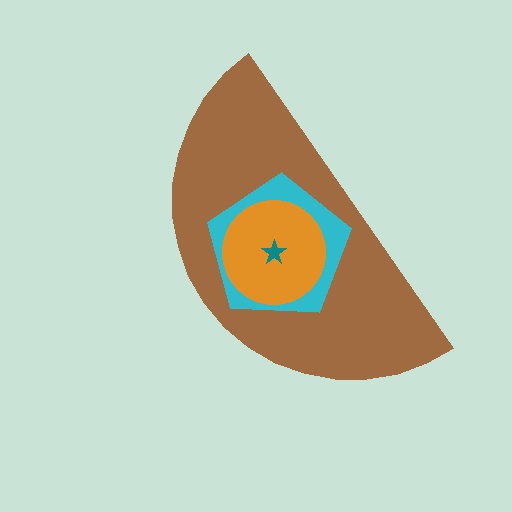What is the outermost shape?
The brown semicircle.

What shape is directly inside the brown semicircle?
The cyan pentagon.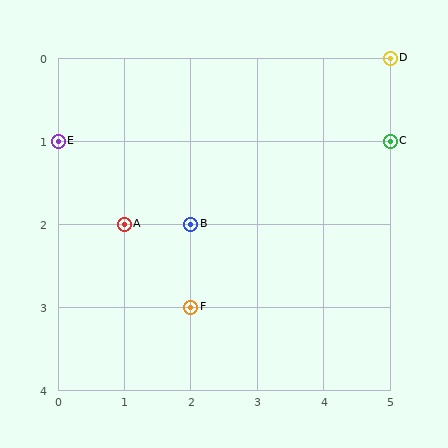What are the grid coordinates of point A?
Point A is at grid coordinates (1, 2).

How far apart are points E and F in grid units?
Points E and F are 2 columns and 2 rows apart (about 2.8 grid units diagonally).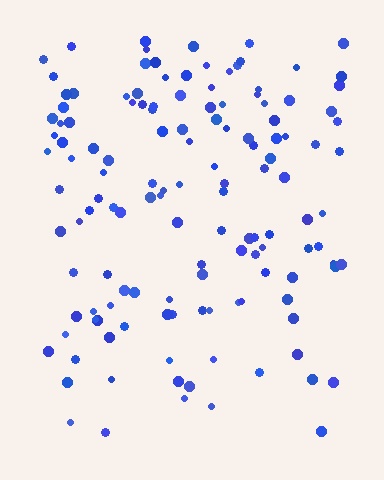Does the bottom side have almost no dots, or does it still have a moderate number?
Still a moderate number, just noticeably fewer than the top.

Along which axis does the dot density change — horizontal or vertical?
Vertical.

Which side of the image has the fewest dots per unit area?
The bottom.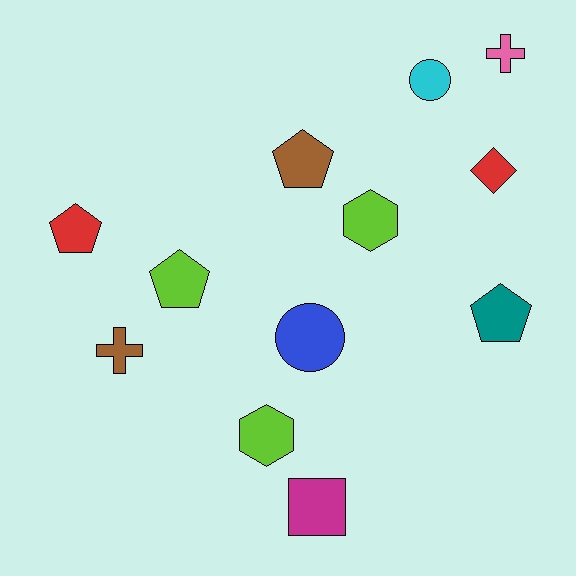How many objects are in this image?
There are 12 objects.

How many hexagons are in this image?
There are 2 hexagons.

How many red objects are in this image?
There are 2 red objects.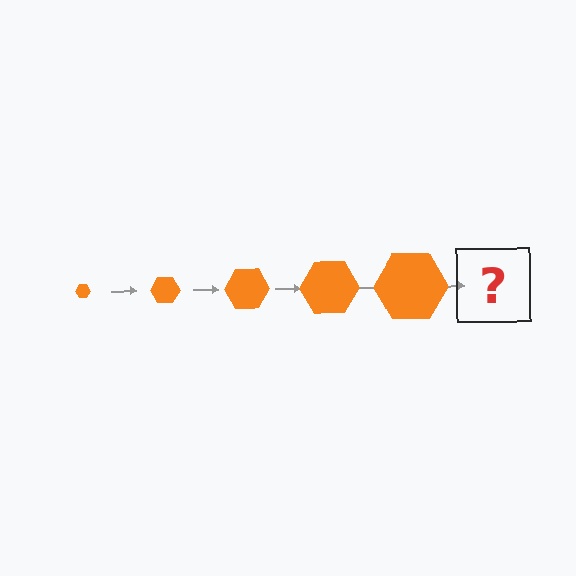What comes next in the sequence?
The next element should be an orange hexagon, larger than the previous one.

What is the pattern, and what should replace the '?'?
The pattern is that the hexagon gets progressively larger each step. The '?' should be an orange hexagon, larger than the previous one.